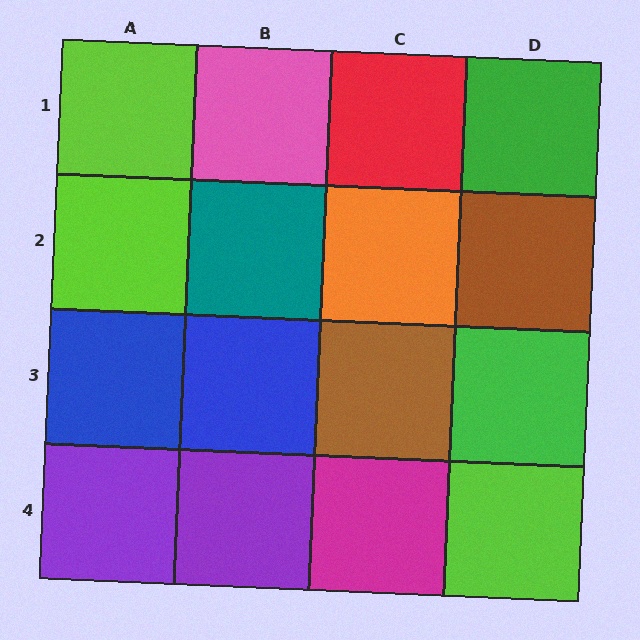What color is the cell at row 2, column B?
Teal.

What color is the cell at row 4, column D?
Lime.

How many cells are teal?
1 cell is teal.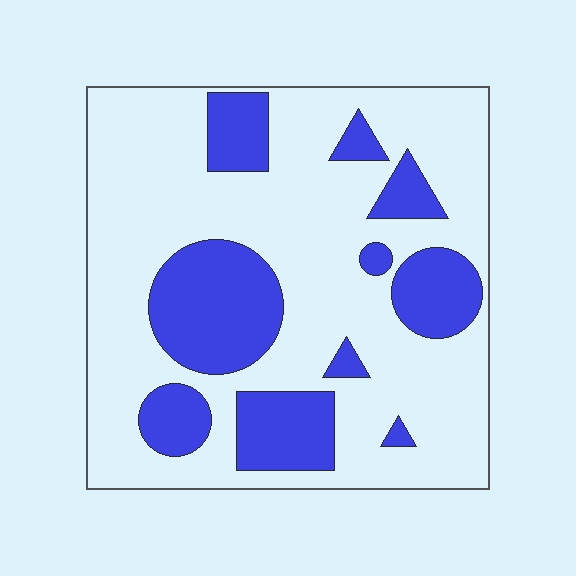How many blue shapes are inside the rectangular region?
10.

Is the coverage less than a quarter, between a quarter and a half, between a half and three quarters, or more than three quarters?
Between a quarter and a half.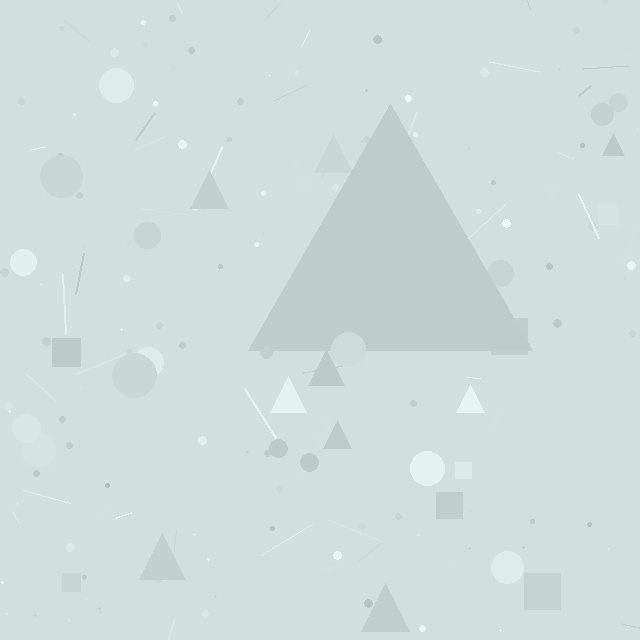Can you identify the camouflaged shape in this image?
The camouflaged shape is a triangle.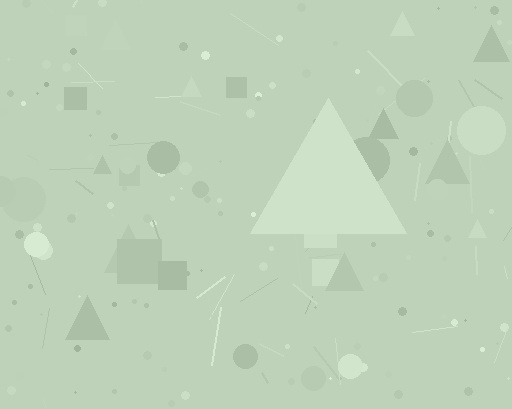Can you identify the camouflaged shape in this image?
The camouflaged shape is a triangle.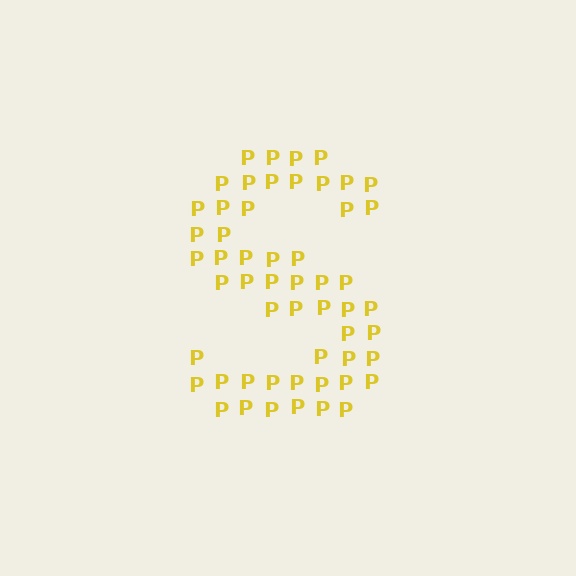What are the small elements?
The small elements are letter P's.